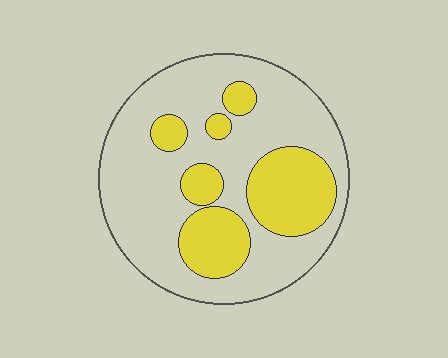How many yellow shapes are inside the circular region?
6.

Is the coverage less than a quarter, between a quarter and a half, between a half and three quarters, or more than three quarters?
Between a quarter and a half.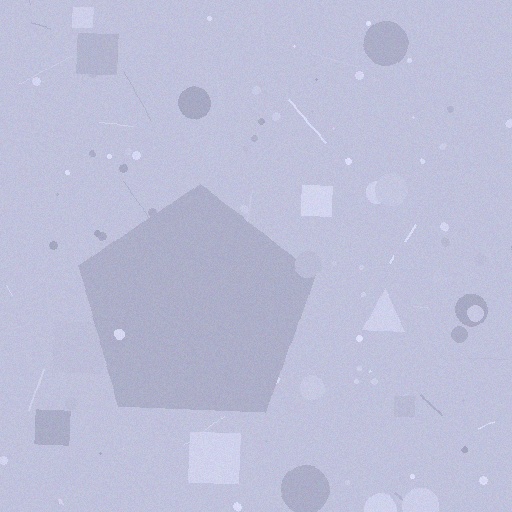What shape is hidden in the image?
A pentagon is hidden in the image.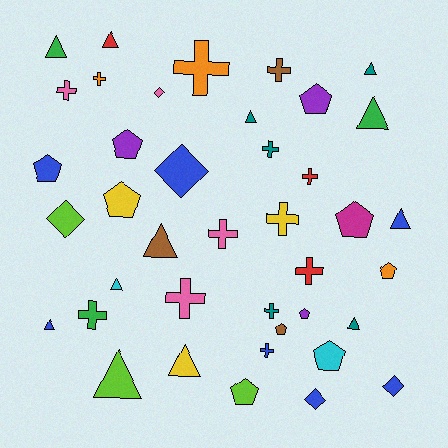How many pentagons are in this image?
There are 10 pentagons.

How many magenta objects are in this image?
There is 1 magenta object.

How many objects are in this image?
There are 40 objects.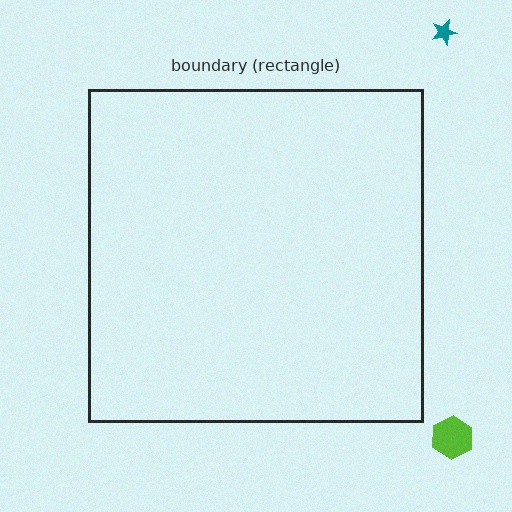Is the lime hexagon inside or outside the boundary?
Outside.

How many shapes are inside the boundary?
0 inside, 2 outside.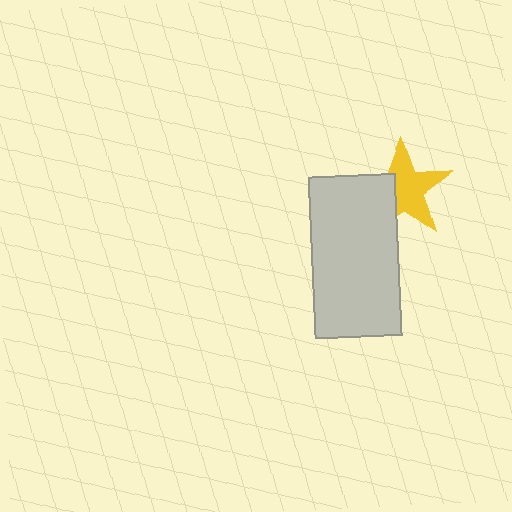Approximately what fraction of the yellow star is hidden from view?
Roughly 35% of the yellow star is hidden behind the light gray rectangle.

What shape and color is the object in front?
The object in front is a light gray rectangle.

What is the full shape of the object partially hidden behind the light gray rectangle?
The partially hidden object is a yellow star.